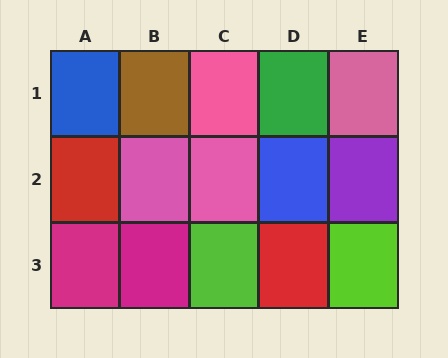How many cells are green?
1 cell is green.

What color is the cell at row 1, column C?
Pink.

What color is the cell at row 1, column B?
Brown.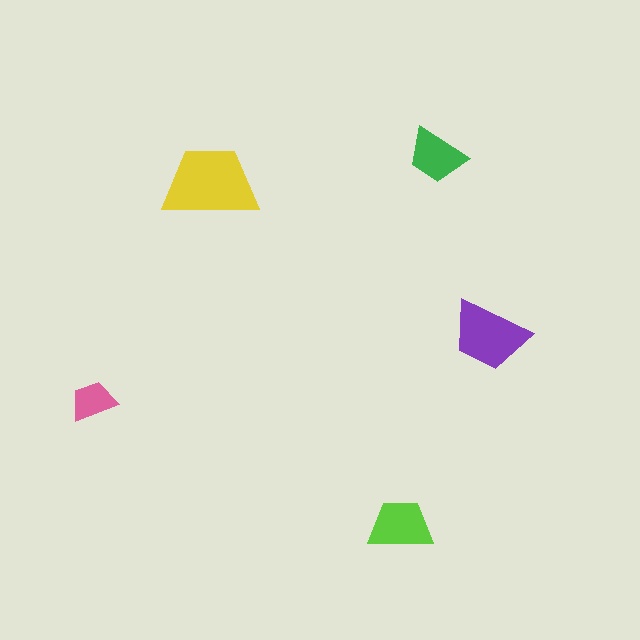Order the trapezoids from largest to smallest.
the yellow one, the purple one, the lime one, the green one, the pink one.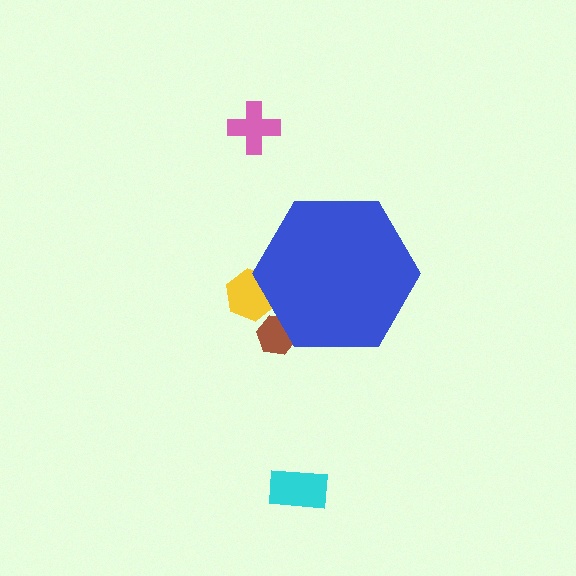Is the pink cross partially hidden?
No, the pink cross is fully visible.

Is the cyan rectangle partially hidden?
No, the cyan rectangle is fully visible.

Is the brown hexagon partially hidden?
Yes, the brown hexagon is partially hidden behind the blue hexagon.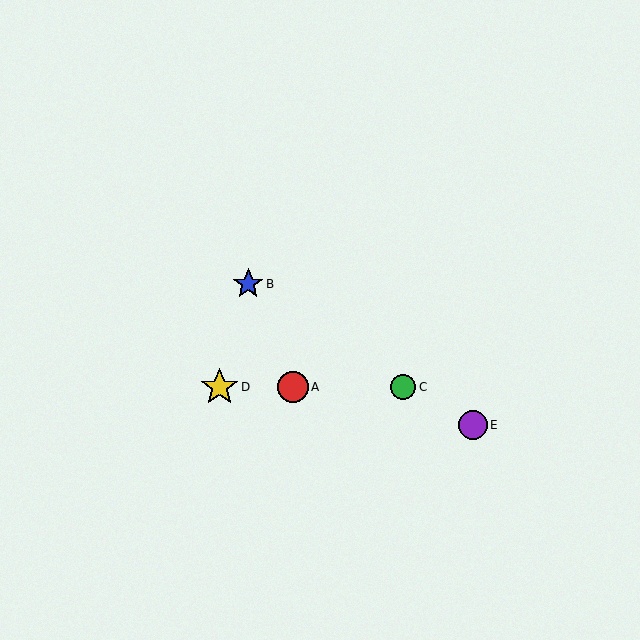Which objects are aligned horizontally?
Objects A, C, D are aligned horizontally.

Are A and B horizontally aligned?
No, A is at y≈387 and B is at y≈284.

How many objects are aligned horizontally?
3 objects (A, C, D) are aligned horizontally.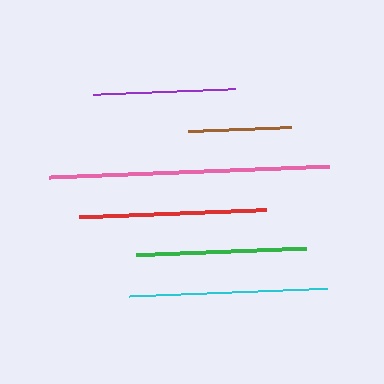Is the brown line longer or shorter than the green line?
The green line is longer than the brown line.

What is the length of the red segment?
The red segment is approximately 187 pixels long.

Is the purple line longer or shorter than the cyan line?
The cyan line is longer than the purple line.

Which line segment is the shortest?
The brown line is the shortest at approximately 103 pixels.